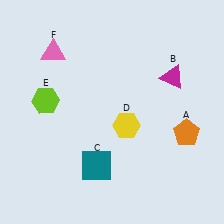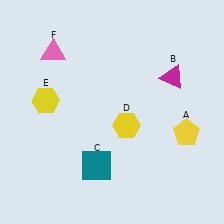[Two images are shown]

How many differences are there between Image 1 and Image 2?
There are 2 differences between the two images.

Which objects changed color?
A changed from orange to yellow. E changed from lime to yellow.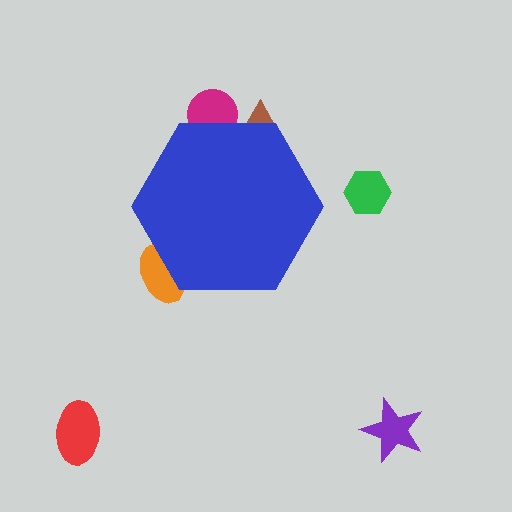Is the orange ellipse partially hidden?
Yes, the orange ellipse is partially hidden behind the blue hexagon.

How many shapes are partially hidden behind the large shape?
3 shapes are partially hidden.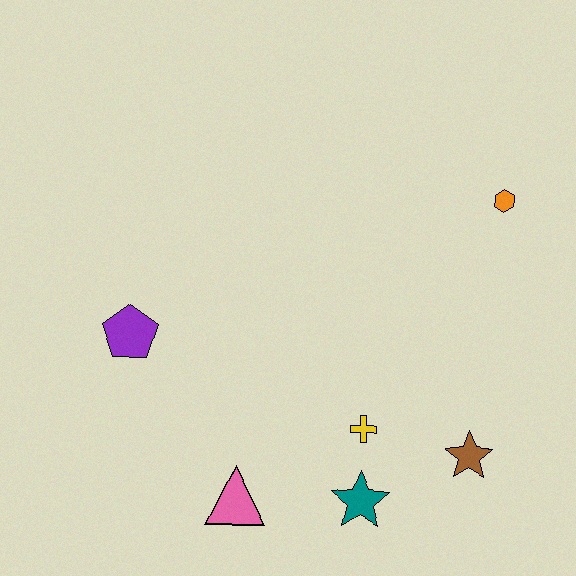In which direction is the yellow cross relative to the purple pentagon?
The yellow cross is to the right of the purple pentagon.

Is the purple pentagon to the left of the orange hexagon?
Yes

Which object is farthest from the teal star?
The orange hexagon is farthest from the teal star.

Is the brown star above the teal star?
Yes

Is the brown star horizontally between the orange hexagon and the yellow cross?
Yes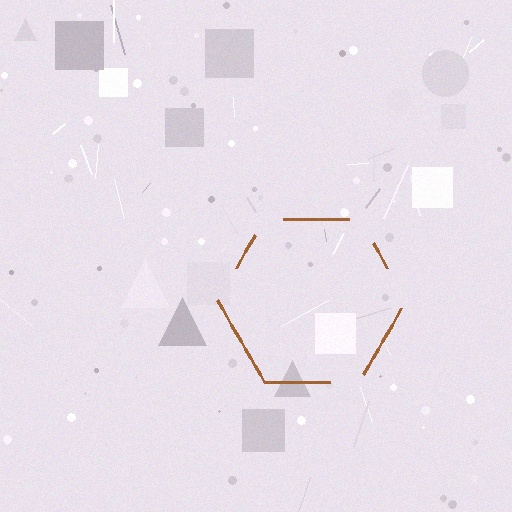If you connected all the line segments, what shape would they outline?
They would outline a hexagon.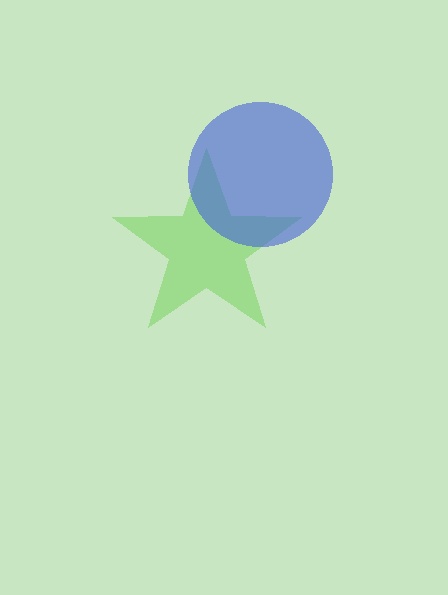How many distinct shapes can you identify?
There are 2 distinct shapes: a lime star, a blue circle.